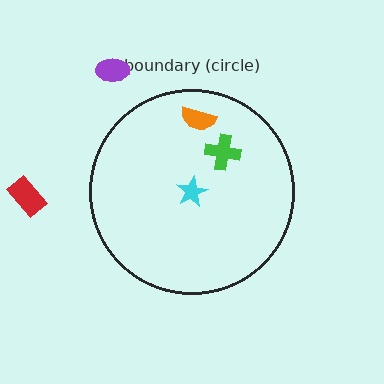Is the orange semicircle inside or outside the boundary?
Inside.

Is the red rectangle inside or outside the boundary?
Outside.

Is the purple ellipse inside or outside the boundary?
Outside.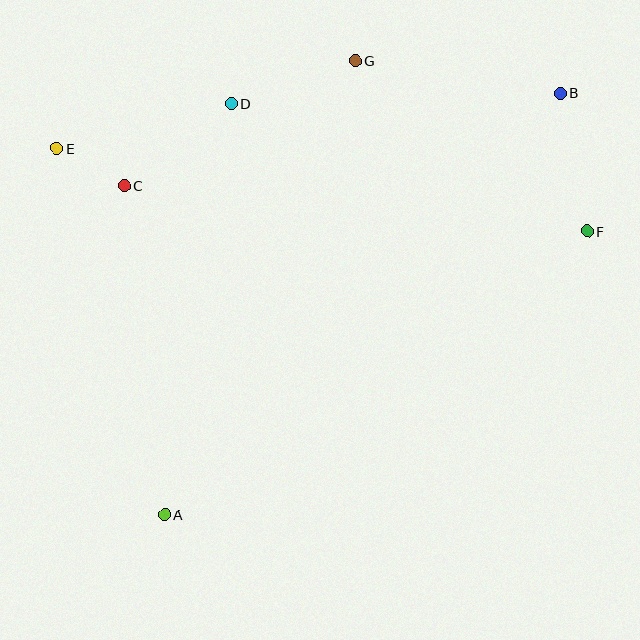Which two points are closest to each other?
Points C and E are closest to each other.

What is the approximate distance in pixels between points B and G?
The distance between B and G is approximately 207 pixels.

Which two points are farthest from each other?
Points A and B are farthest from each other.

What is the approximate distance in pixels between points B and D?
The distance between B and D is approximately 329 pixels.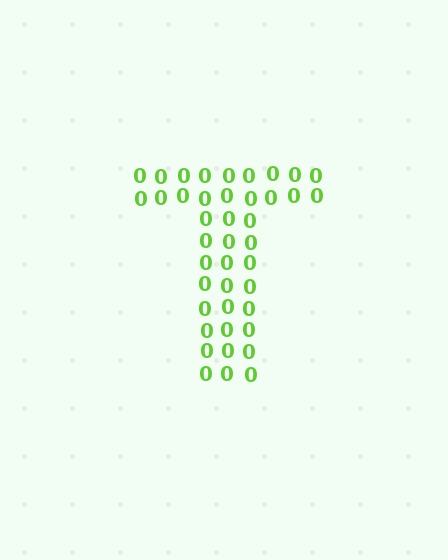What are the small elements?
The small elements are digit 0's.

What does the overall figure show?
The overall figure shows the letter T.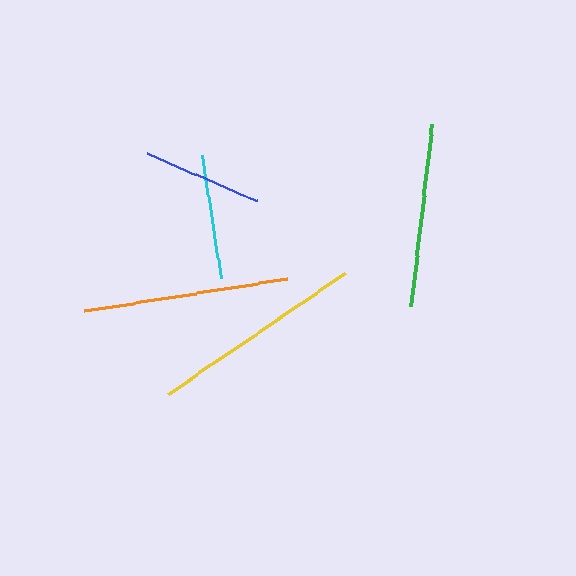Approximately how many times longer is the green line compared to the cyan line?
The green line is approximately 1.5 times the length of the cyan line.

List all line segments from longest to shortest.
From longest to shortest: yellow, orange, green, cyan, blue.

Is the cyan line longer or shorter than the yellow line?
The yellow line is longer than the cyan line.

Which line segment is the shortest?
The blue line is the shortest at approximately 120 pixels.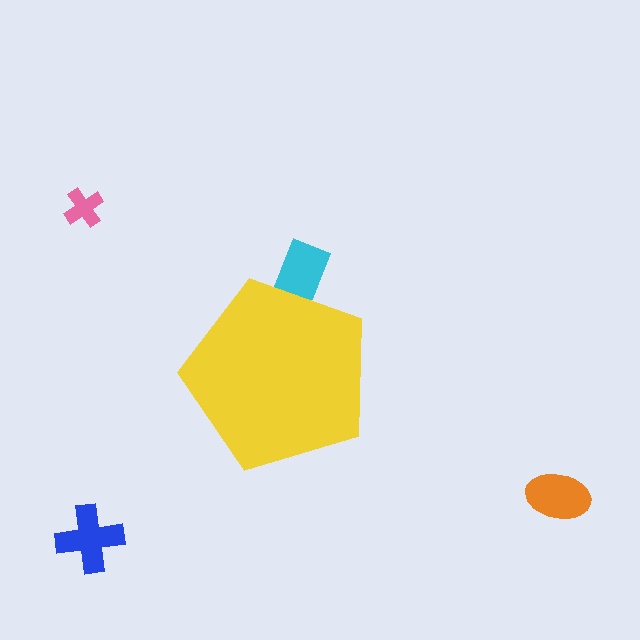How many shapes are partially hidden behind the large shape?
1 shape is partially hidden.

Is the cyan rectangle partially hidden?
Yes, the cyan rectangle is partially hidden behind the yellow pentagon.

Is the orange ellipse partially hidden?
No, the orange ellipse is fully visible.